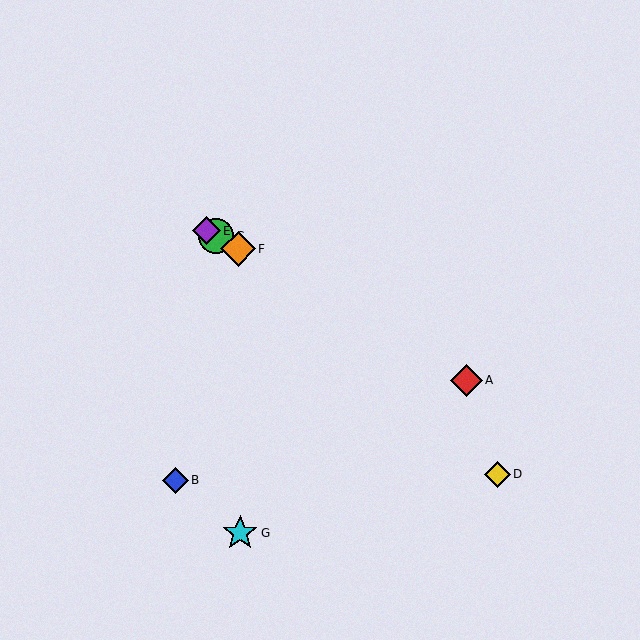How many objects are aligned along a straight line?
4 objects (A, C, E, F) are aligned along a straight line.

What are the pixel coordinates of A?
Object A is at (467, 380).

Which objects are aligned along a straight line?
Objects A, C, E, F are aligned along a straight line.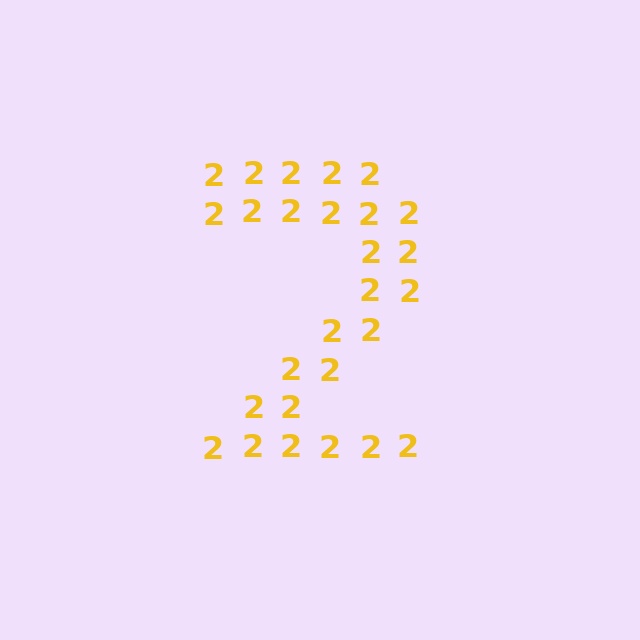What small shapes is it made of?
It is made of small digit 2's.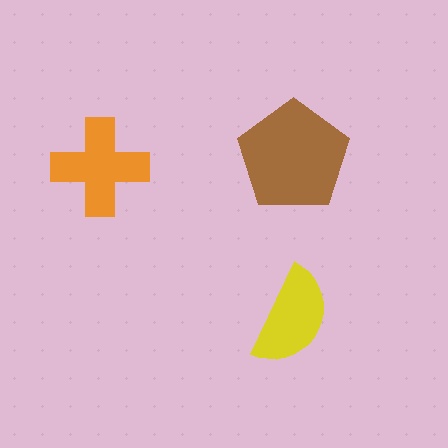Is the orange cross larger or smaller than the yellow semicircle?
Larger.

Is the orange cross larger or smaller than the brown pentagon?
Smaller.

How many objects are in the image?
There are 3 objects in the image.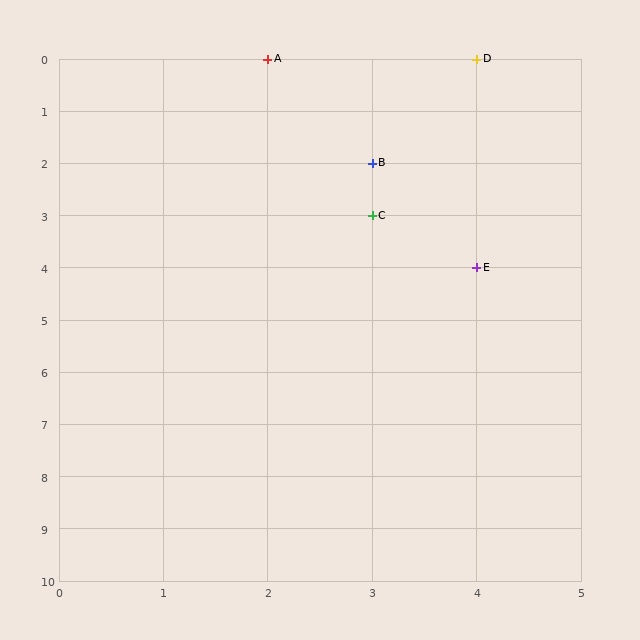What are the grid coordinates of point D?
Point D is at grid coordinates (4, 0).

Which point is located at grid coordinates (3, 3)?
Point C is at (3, 3).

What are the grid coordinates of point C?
Point C is at grid coordinates (3, 3).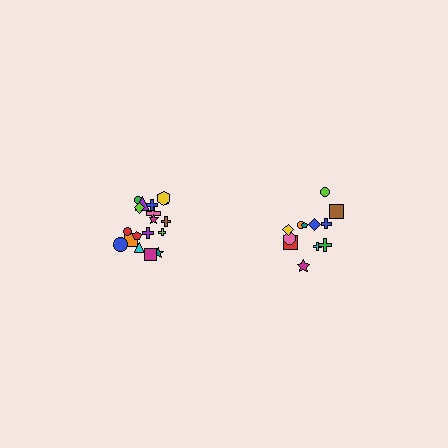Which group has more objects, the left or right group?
The left group.